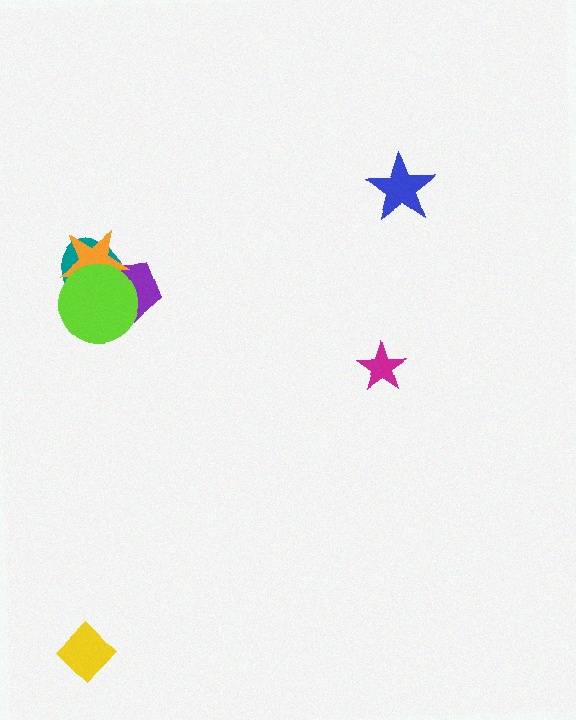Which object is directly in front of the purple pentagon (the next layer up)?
The orange star is directly in front of the purple pentagon.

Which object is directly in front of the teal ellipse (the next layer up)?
The purple pentagon is directly in front of the teal ellipse.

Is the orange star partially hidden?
Yes, it is partially covered by another shape.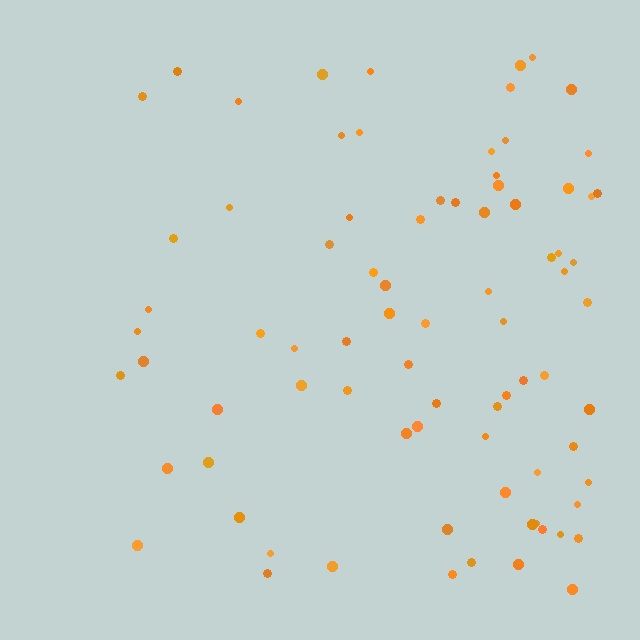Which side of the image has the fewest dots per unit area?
The left.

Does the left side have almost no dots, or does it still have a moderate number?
Still a moderate number, just noticeably fewer than the right.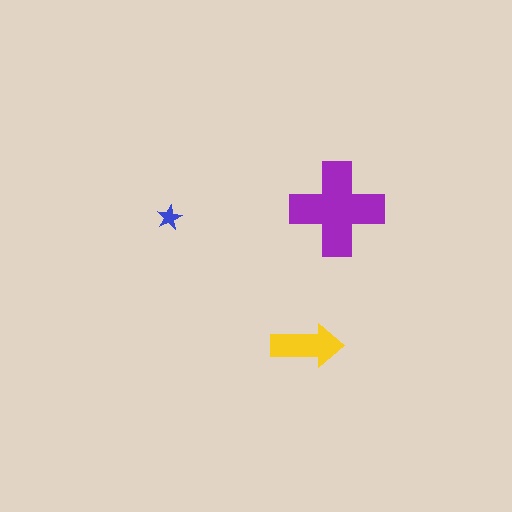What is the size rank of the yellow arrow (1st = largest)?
2nd.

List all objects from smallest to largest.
The blue star, the yellow arrow, the purple cross.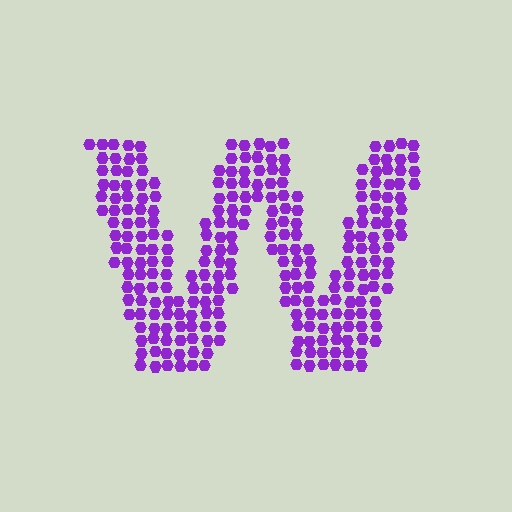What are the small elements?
The small elements are hexagons.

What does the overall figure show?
The overall figure shows the letter W.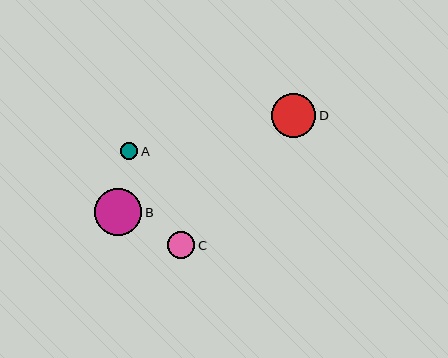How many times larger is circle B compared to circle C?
Circle B is approximately 1.7 times the size of circle C.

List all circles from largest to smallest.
From largest to smallest: B, D, C, A.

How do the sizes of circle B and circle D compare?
Circle B and circle D are approximately the same size.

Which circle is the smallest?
Circle A is the smallest with a size of approximately 17 pixels.